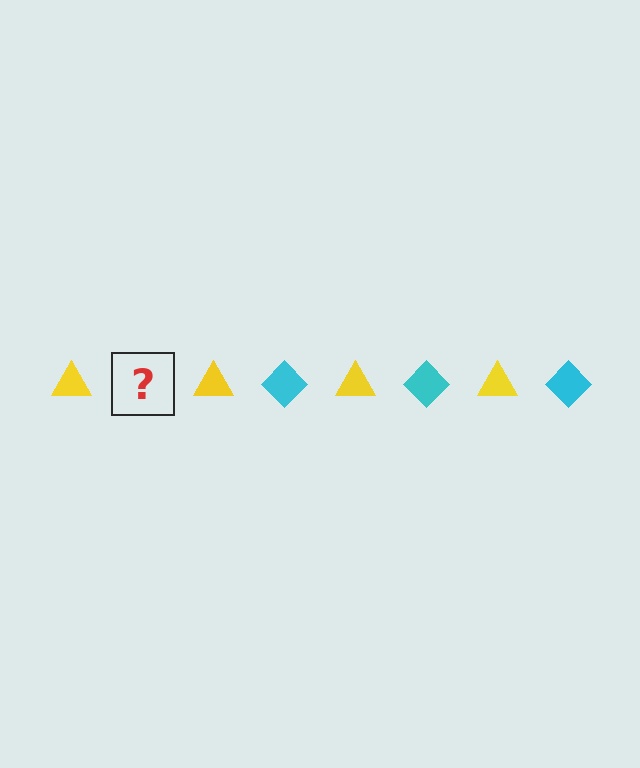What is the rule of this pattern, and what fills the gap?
The rule is that the pattern alternates between yellow triangle and cyan diamond. The gap should be filled with a cyan diamond.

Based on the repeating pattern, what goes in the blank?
The blank should be a cyan diamond.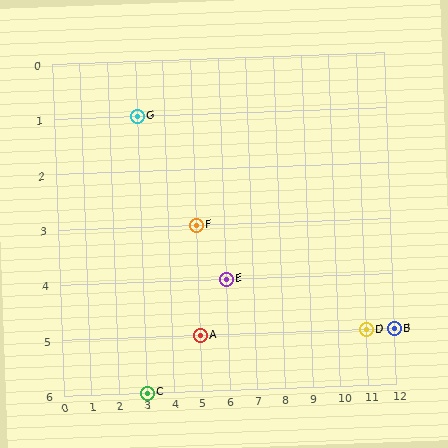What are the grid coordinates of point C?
Point C is at grid coordinates (3, 6).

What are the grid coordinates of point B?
Point B is at grid coordinates (12, 5).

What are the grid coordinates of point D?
Point D is at grid coordinates (11, 5).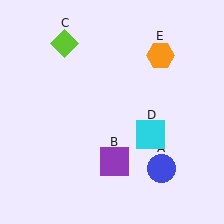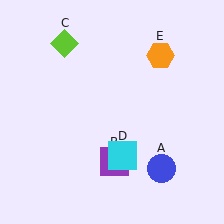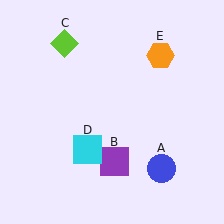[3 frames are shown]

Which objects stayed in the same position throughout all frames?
Blue circle (object A) and purple square (object B) and lime diamond (object C) and orange hexagon (object E) remained stationary.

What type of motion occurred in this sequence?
The cyan square (object D) rotated clockwise around the center of the scene.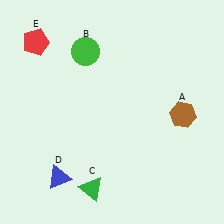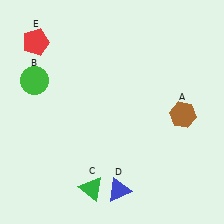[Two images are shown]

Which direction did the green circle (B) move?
The green circle (B) moved left.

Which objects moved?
The objects that moved are: the green circle (B), the blue triangle (D).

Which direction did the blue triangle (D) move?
The blue triangle (D) moved right.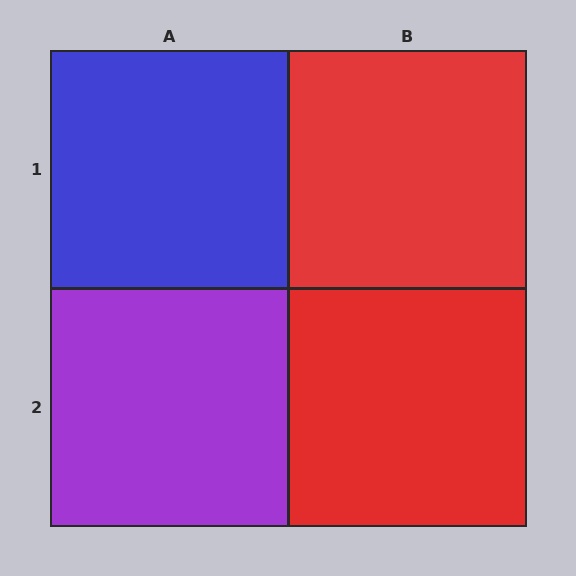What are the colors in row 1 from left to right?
Blue, red.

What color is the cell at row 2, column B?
Red.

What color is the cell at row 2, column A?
Purple.